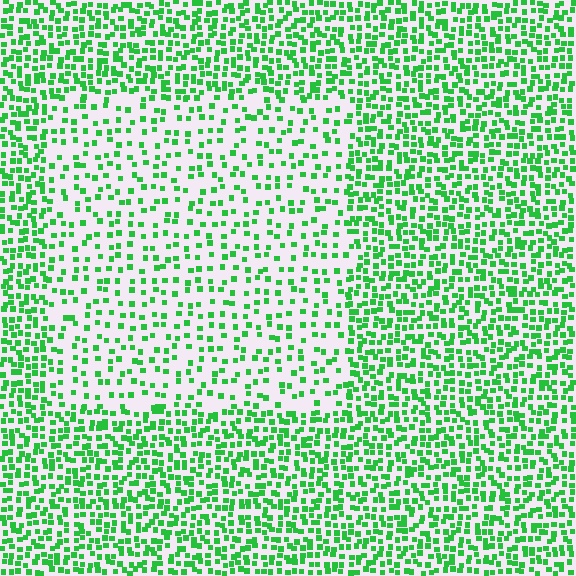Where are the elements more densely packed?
The elements are more densely packed outside the rectangle boundary.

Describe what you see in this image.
The image contains small green elements arranged at two different densities. A rectangle-shaped region is visible where the elements are less densely packed than the surrounding area.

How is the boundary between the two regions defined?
The boundary is defined by a change in element density (approximately 2.1x ratio). All elements are the same color, size, and shape.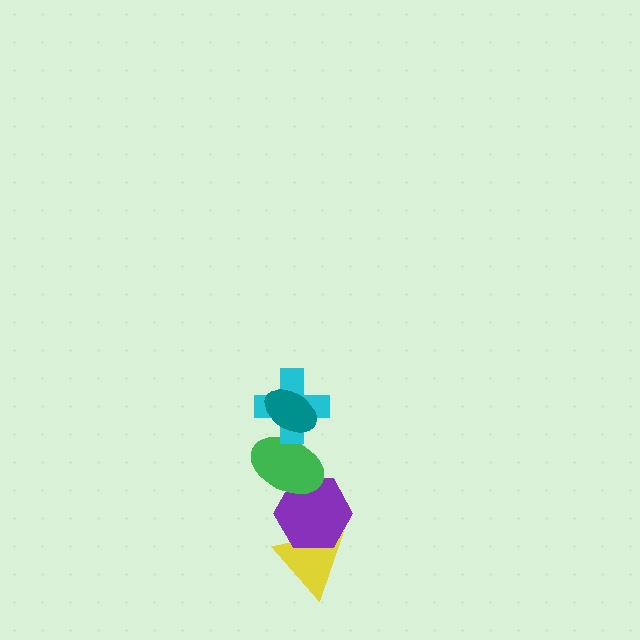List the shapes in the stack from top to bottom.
From top to bottom: the teal ellipse, the cyan cross, the green ellipse, the purple hexagon, the yellow triangle.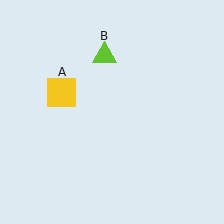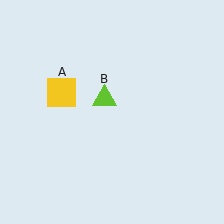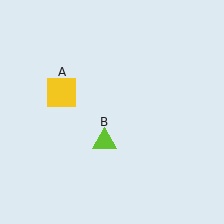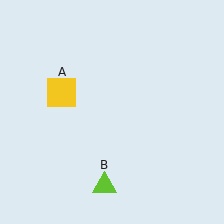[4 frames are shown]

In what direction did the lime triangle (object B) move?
The lime triangle (object B) moved down.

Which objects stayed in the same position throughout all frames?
Yellow square (object A) remained stationary.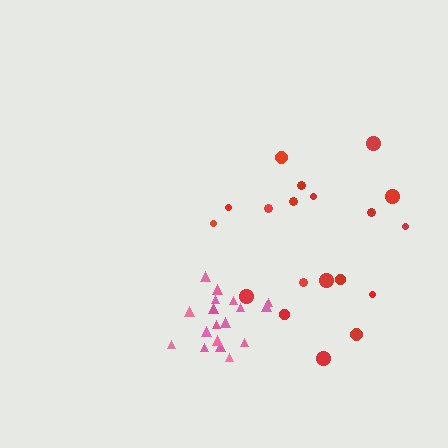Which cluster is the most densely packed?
Pink.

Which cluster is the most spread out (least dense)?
Red.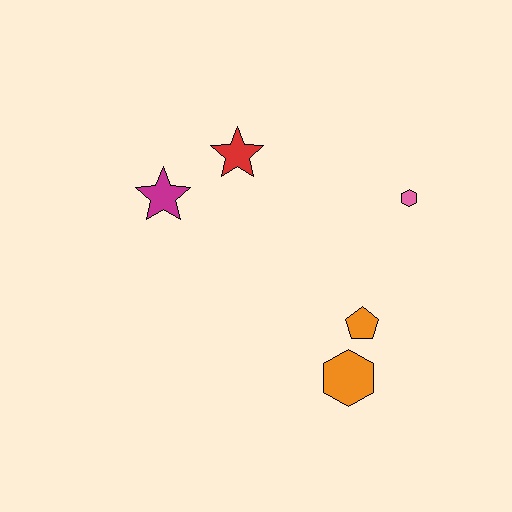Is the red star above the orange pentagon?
Yes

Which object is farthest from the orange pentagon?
The magenta star is farthest from the orange pentagon.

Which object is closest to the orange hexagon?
The orange pentagon is closest to the orange hexagon.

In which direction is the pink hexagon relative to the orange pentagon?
The pink hexagon is above the orange pentagon.